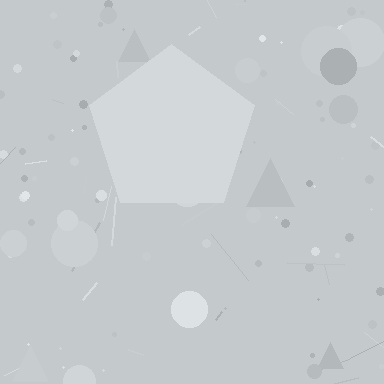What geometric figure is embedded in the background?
A pentagon is embedded in the background.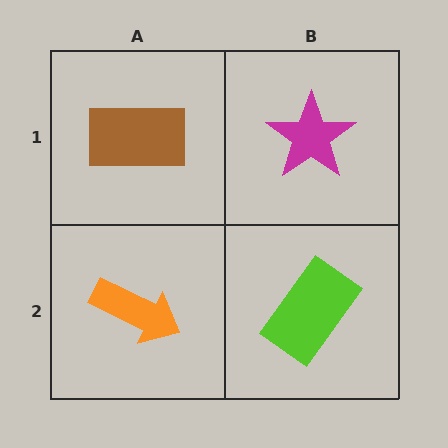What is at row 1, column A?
A brown rectangle.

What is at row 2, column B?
A lime rectangle.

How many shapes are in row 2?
2 shapes.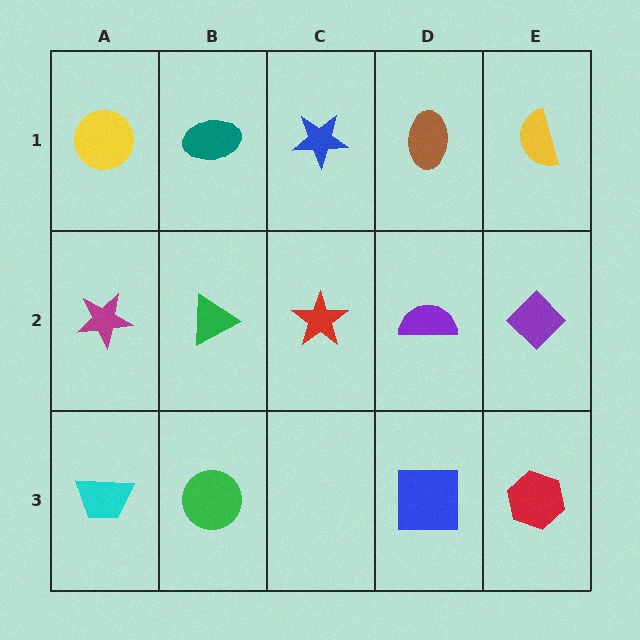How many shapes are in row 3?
4 shapes.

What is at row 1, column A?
A yellow circle.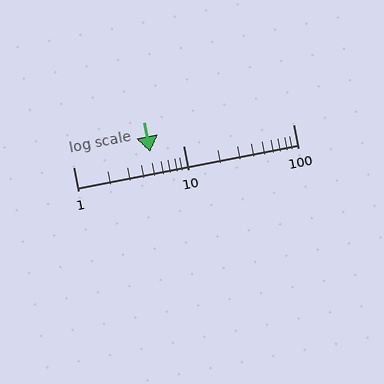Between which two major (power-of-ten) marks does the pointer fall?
The pointer is between 1 and 10.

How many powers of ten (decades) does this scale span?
The scale spans 2 decades, from 1 to 100.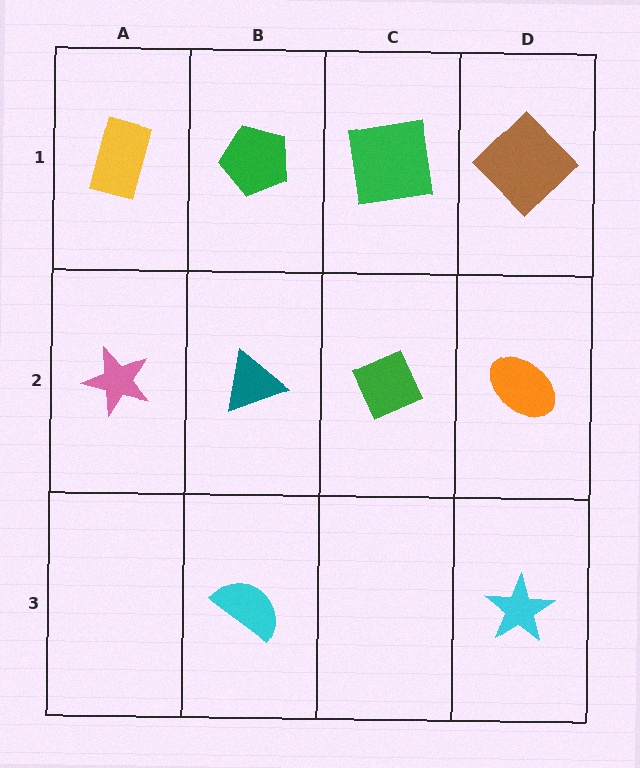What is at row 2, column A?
A pink star.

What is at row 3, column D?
A cyan star.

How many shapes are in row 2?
4 shapes.